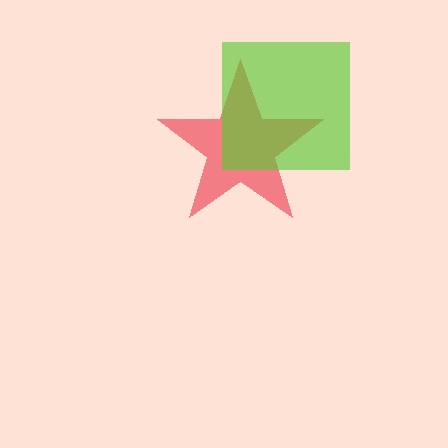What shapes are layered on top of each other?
The layered shapes are: a red star, a lime square.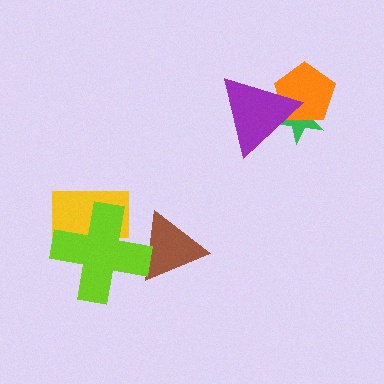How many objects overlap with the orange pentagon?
2 objects overlap with the orange pentagon.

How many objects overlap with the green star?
2 objects overlap with the green star.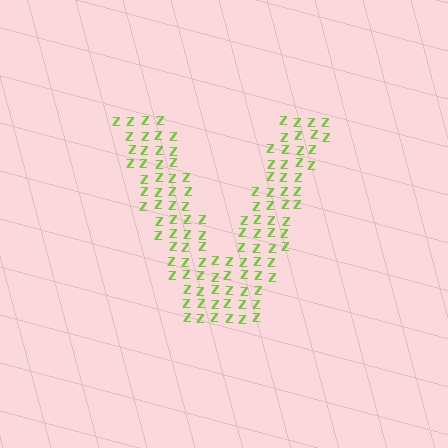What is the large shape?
The large shape is the letter V.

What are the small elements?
The small elements are letter Z's.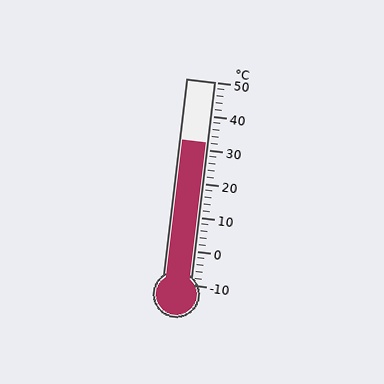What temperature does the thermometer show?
The thermometer shows approximately 32°C.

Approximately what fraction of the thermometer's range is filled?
The thermometer is filled to approximately 70% of its range.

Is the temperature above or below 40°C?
The temperature is below 40°C.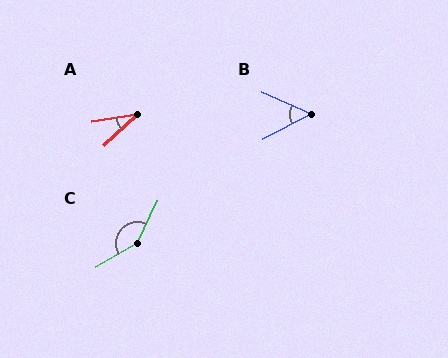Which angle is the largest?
C, at approximately 146 degrees.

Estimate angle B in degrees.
Approximately 51 degrees.